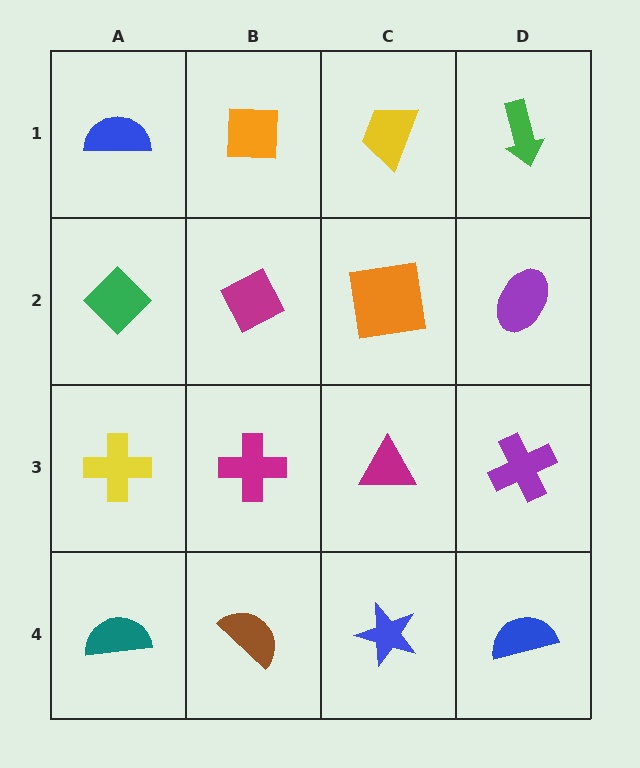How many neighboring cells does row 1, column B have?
3.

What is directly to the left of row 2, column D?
An orange square.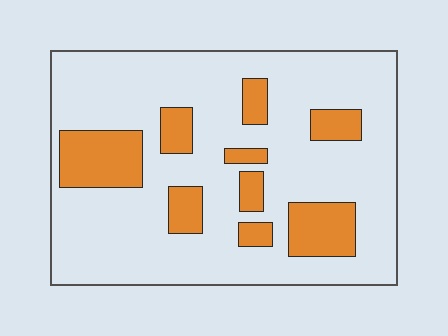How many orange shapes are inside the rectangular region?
9.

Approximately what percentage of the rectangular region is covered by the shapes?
Approximately 20%.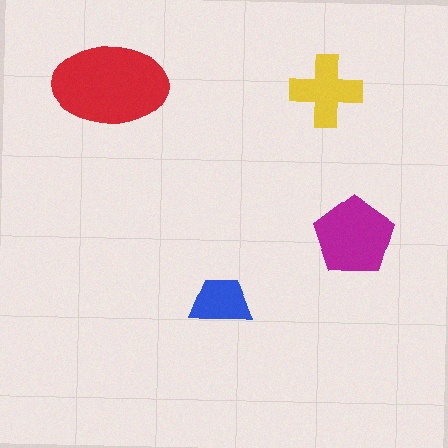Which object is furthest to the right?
The magenta pentagon is rightmost.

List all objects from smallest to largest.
The blue trapezoid, the yellow cross, the magenta pentagon, the red ellipse.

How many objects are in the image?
There are 4 objects in the image.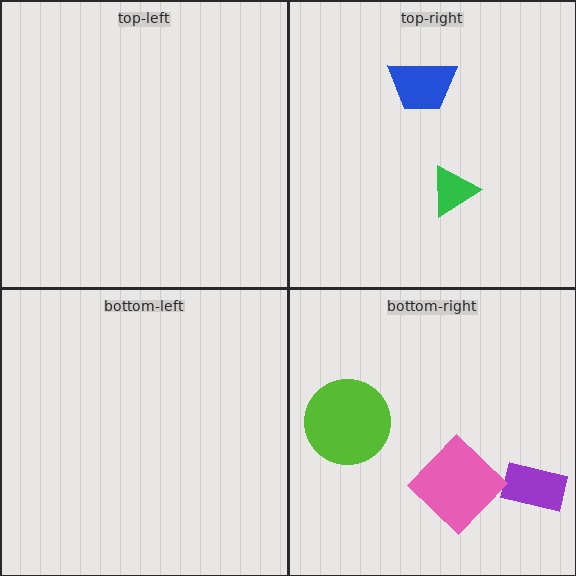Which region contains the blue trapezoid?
The top-right region.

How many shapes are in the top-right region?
2.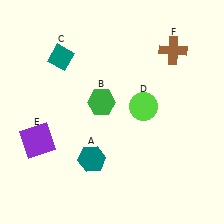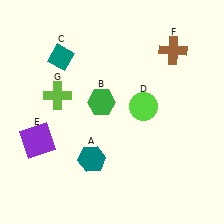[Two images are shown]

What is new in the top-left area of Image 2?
A lime cross (G) was added in the top-left area of Image 2.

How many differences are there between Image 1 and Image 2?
There is 1 difference between the two images.